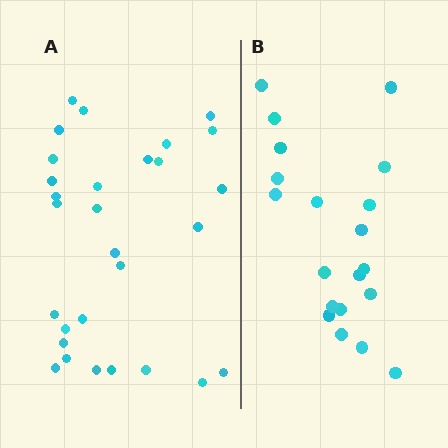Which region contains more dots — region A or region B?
Region A (the left region) has more dots.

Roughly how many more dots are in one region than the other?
Region A has roughly 8 or so more dots than region B.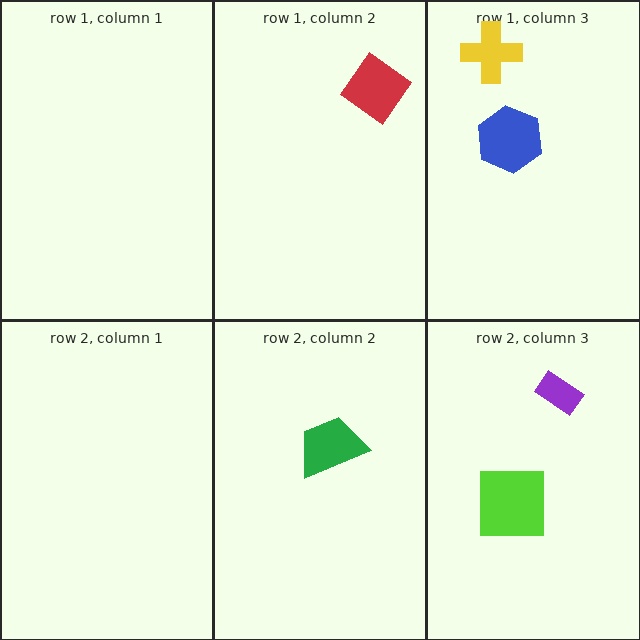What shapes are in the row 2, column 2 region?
The green trapezoid.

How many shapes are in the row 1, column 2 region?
1.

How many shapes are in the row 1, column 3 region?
2.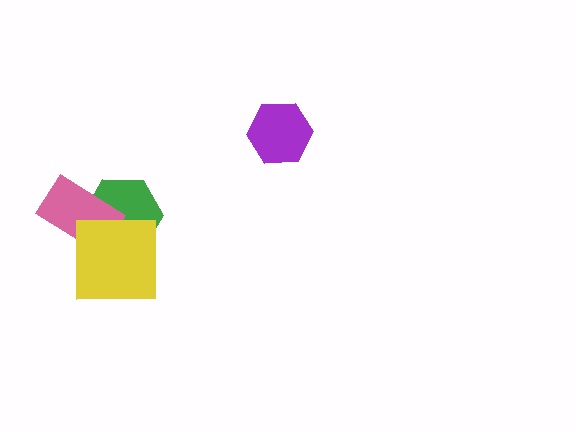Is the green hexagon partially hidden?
Yes, it is partially covered by another shape.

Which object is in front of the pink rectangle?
The yellow square is in front of the pink rectangle.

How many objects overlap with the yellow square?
2 objects overlap with the yellow square.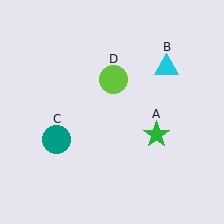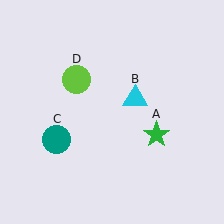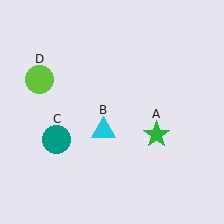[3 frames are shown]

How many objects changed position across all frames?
2 objects changed position: cyan triangle (object B), lime circle (object D).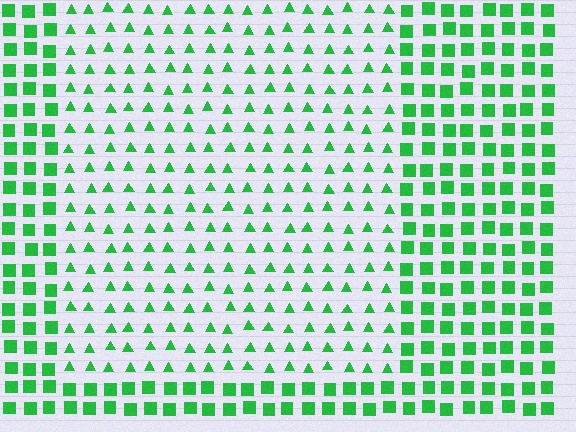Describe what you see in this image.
The image is filled with small green elements arranged in a uniform grid. A rectangle-shaped region contains triangles, while the surrounding area contains squares. The boundary is defined purely by the change in element shape.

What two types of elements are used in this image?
The image uses triangles inside the rectangle region and squares outside it.